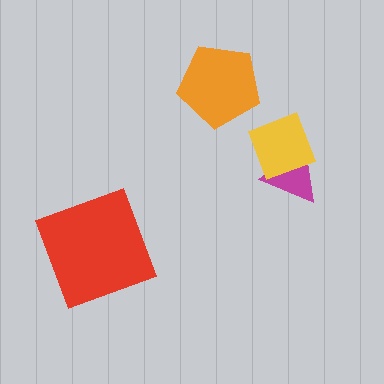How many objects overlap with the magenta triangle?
1 object overlaps with the magenta triangle.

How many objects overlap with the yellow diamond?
1 object overlaps with the yellow diamond.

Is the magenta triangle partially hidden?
Yes, it is partially covered by another shape.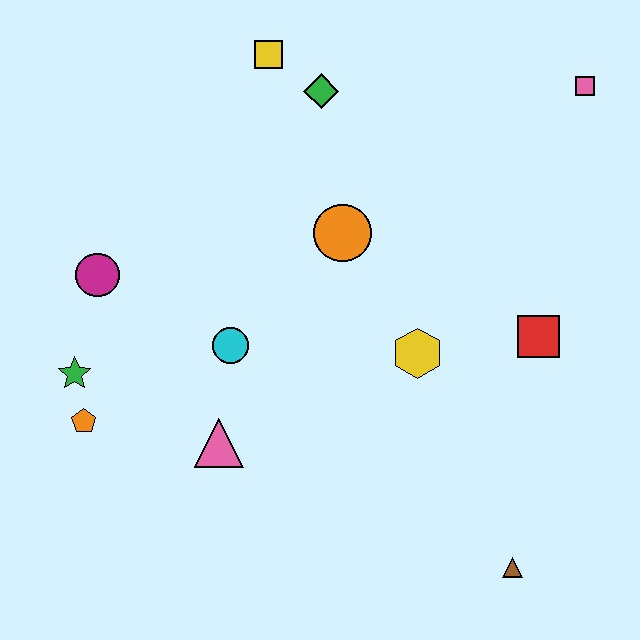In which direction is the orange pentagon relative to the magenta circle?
The orange pentagon is below the magenta circle.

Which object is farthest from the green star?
The pink square is farthest from the green star.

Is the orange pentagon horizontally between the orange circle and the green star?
Yes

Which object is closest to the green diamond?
The yellow square is closest to the green diamond.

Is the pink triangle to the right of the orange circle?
No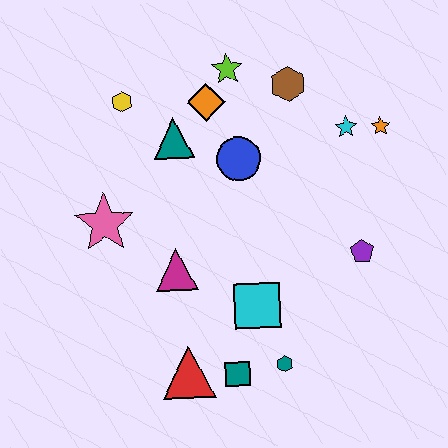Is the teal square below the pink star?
Yes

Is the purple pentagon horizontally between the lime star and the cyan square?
No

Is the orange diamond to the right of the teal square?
No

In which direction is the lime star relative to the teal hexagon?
The lime star is above the teal hexagon.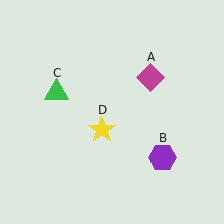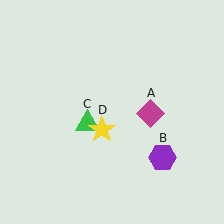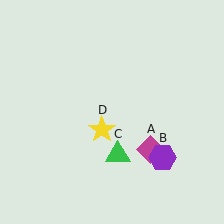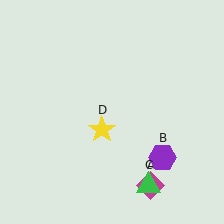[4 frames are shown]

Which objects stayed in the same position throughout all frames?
Purple hexagon (object B) and yellow star (object D) remained stationary.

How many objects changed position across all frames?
2 objects changed position: magenta diamond (object A), green triangle (object C).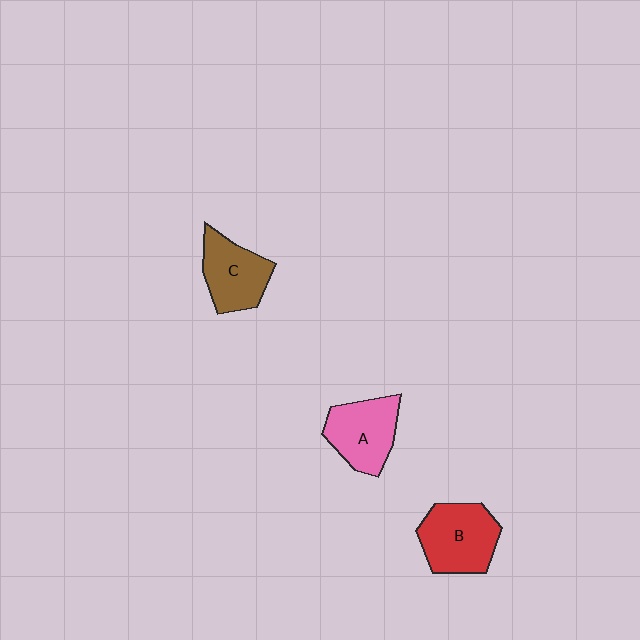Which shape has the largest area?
Shape B (red).